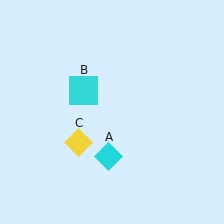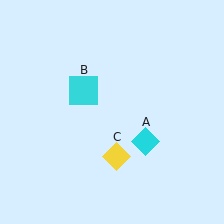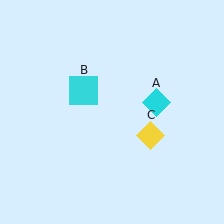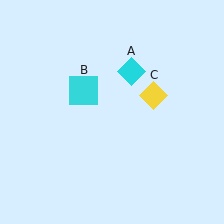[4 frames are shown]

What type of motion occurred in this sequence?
The cyan diamond (object A), yellow diamond (object C) rotated counterclockwise around the center of the scene.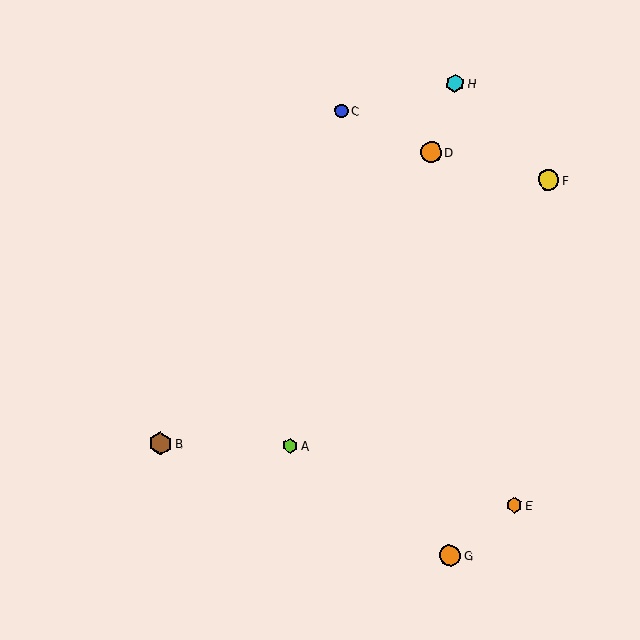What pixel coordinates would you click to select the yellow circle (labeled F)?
Click at (549, 180) to select the yellow circle F.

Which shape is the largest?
The brown hexagon (labeled B) is the largest.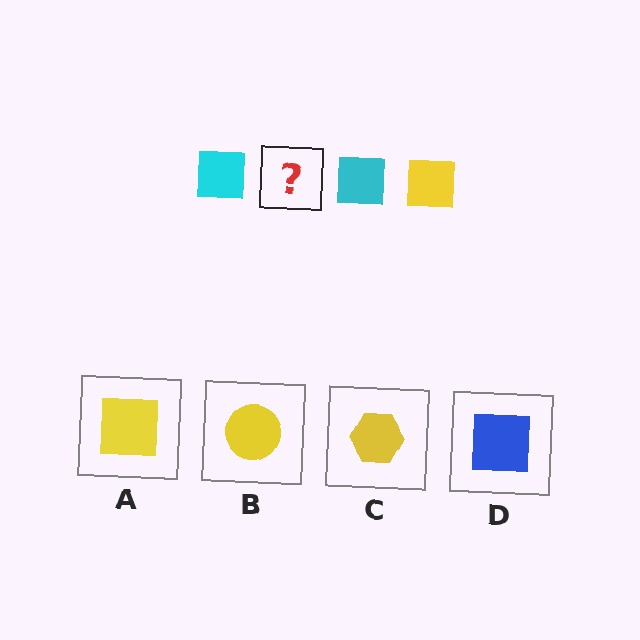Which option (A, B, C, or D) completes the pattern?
A.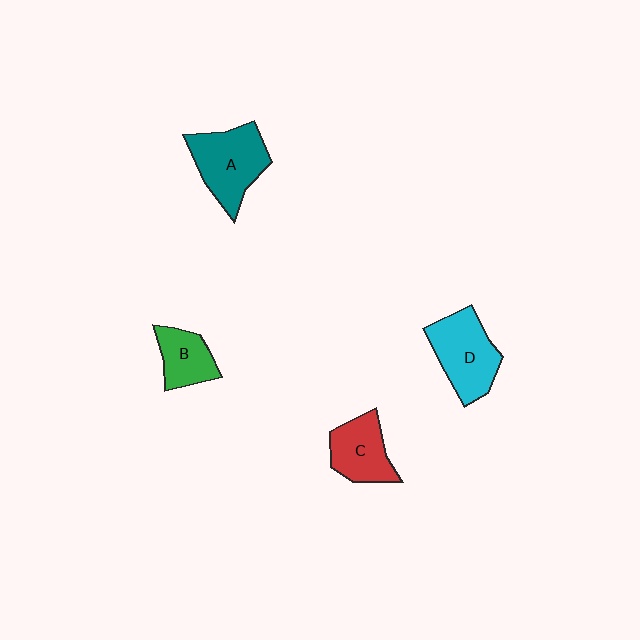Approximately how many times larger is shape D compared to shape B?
Approximately 1.5 times.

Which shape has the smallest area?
Shape B (green).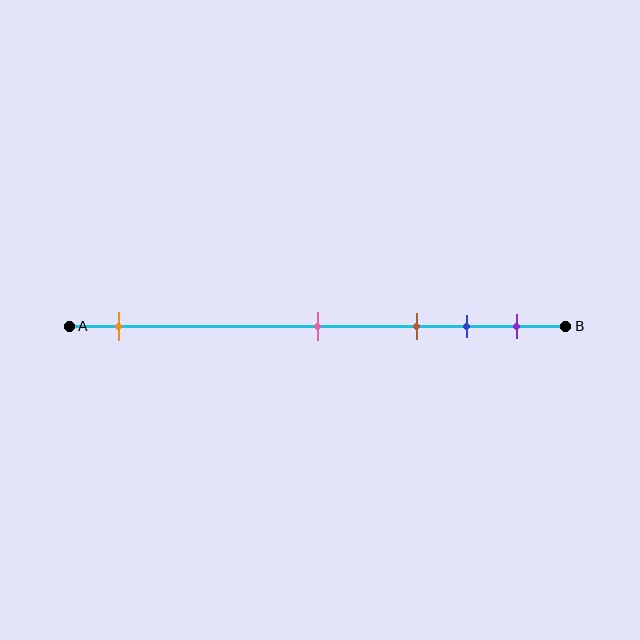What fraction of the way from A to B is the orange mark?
The orange mark is approximately 10% (0.1) of the way from A to B.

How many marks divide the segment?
There are 5 marks dividing the segment.